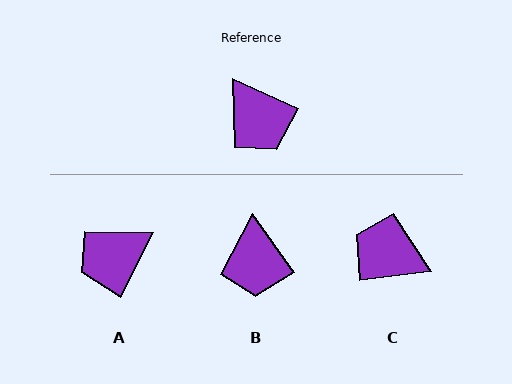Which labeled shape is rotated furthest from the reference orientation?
C, about 148 degrees away.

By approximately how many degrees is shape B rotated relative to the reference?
Approximately 30 degrees clockwise.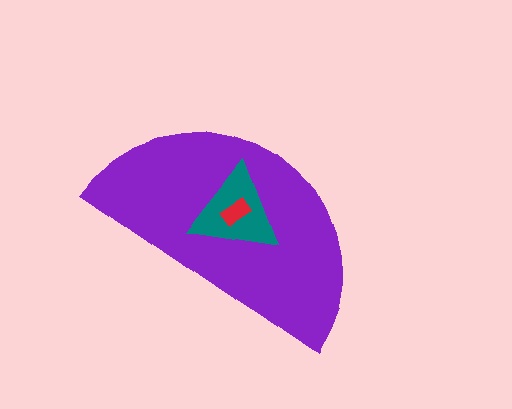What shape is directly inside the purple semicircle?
The teal triangle.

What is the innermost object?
The red rectangle.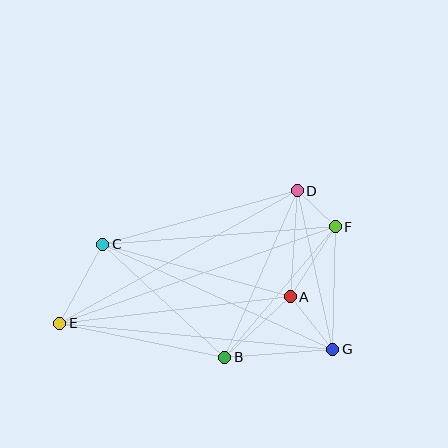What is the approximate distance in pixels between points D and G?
The distance between D and G is approximately 163 pixels.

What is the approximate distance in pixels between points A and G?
The distance between A and G is approximately 68 pixels.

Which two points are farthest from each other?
Points E and F are farthest from each other.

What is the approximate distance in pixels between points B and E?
The distance between B and E is approximately 168 pixels.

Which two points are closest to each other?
Points D and F are closest to each other.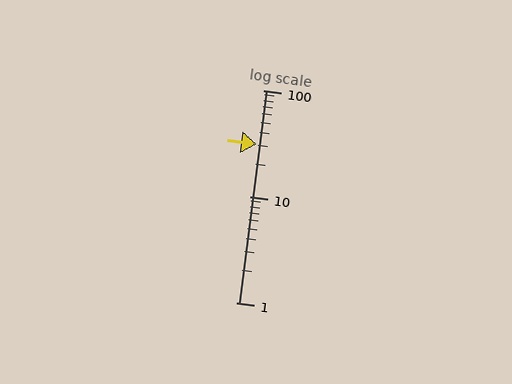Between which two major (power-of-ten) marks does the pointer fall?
The pointer is between 10 and 100.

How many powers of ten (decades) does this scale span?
The scale spans 2 decades, from 1 to 100.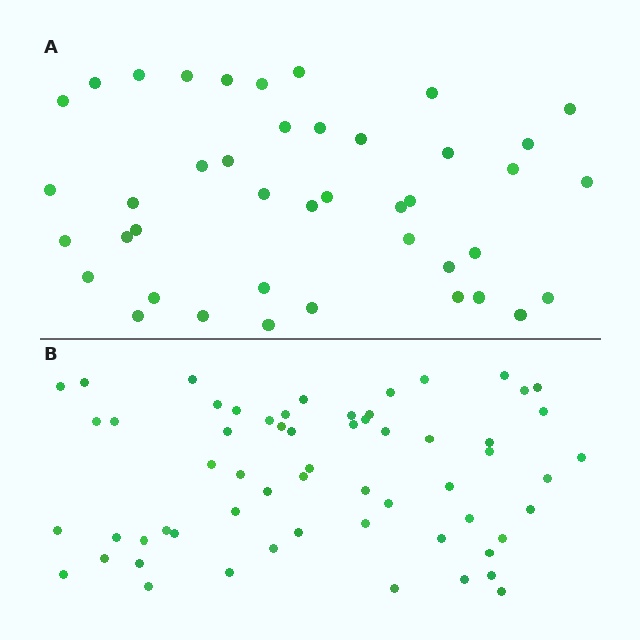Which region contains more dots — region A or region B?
Region B (the bottom region) has more dots.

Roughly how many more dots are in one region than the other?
Region B has approximately 20 more dots than region A.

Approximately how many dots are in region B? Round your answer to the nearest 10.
About 60 dots.